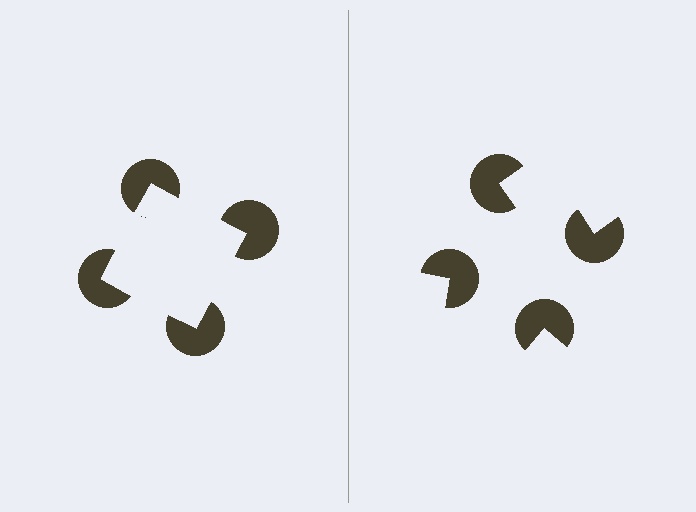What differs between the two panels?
The pac-man discs are positioned identically on both sides; only the wedge orientations differ. On the left they align to a square; on the right they are misaligned.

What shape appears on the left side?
An illusory square.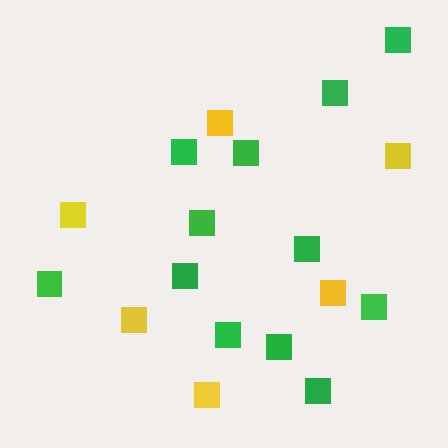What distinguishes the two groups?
There are 2 groups: one group of green squares (12) and one group of yellow squares (6).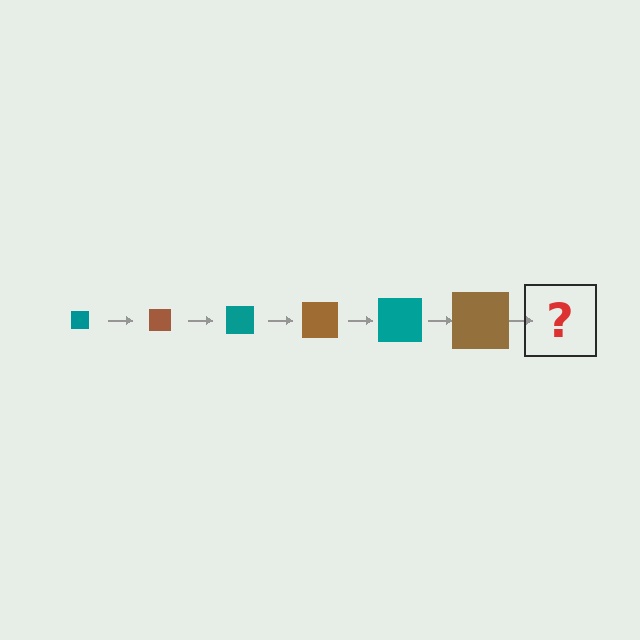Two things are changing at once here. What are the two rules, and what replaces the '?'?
The two rules are that the square grows larger each step and the color cycles through teal and brown. The '?' should be a teal square, larger than the previous one.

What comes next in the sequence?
The next element should be a teal square, larger than the previous one.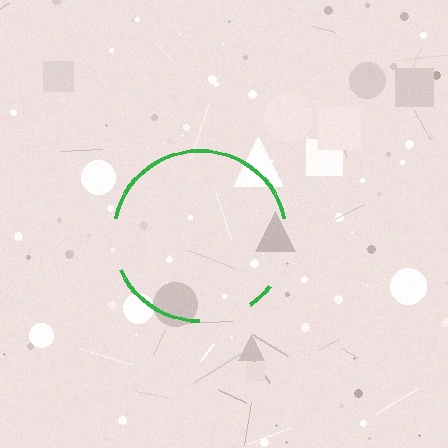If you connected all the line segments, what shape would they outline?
They would outline a circle.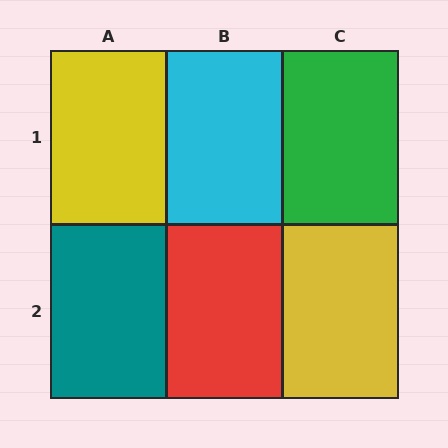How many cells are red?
1 cell is red.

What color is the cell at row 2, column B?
Red.